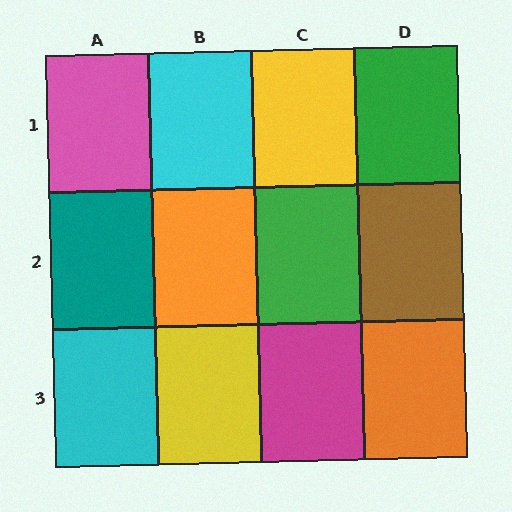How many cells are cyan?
2 cells are cyan.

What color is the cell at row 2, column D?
Brown.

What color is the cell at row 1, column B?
Cyan.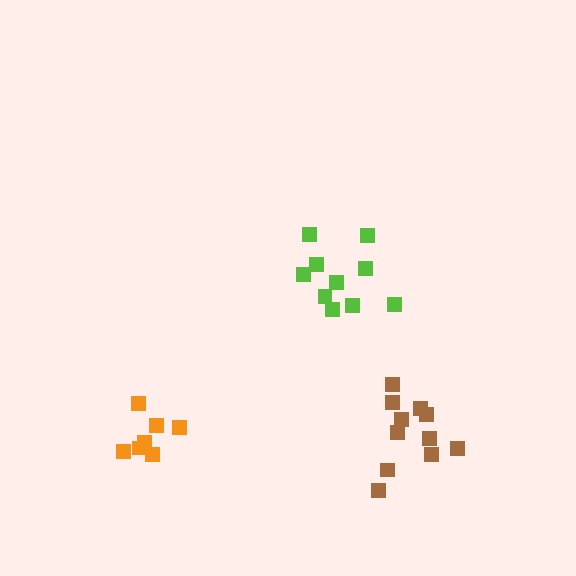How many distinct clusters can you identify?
There are 3 distinct clusters.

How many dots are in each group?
Group 1: 11 dots, Group 2: 10 dots, Group 3: 7 dots (28 total).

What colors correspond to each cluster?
The clusters are colored: brown, lime, orange.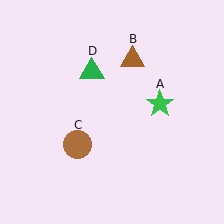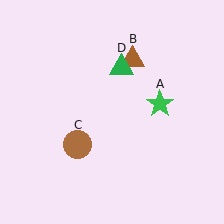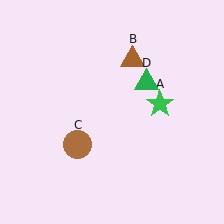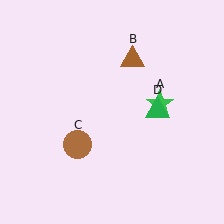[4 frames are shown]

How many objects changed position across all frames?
1 object changed position: green triangle (object D).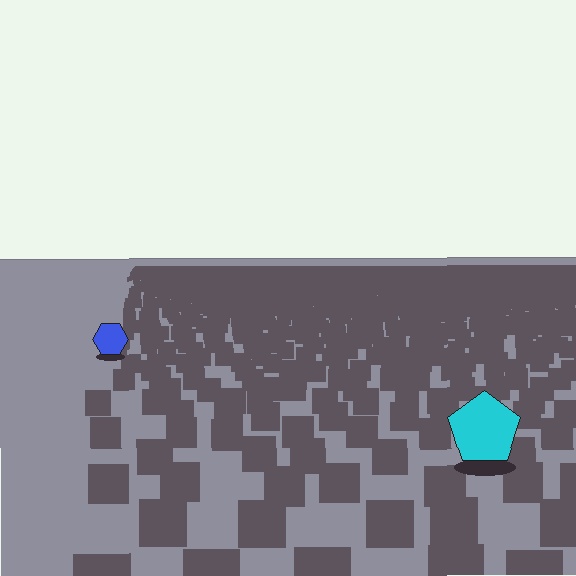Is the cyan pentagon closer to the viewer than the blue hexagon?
Yes. The cyan pentagon is closer — you can tell from the texture gradient: the ground texture is coarser near it.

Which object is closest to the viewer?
The cyan pentagon is closest. The texture marks near it are larger and more spread out.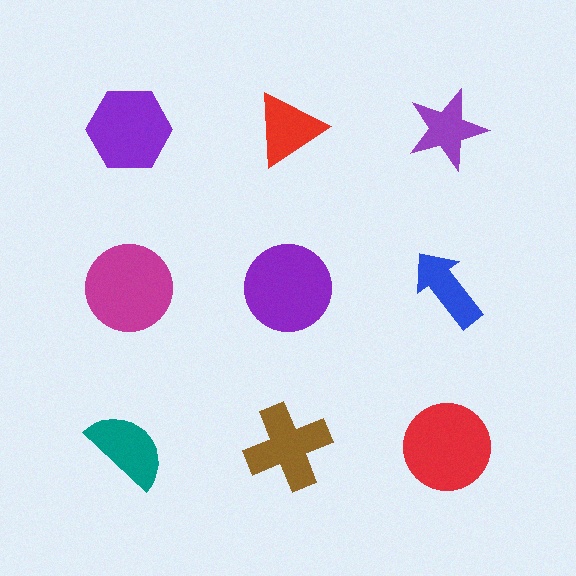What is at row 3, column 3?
A red circle.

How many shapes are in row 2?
3 shapes.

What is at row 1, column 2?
A red triangle.